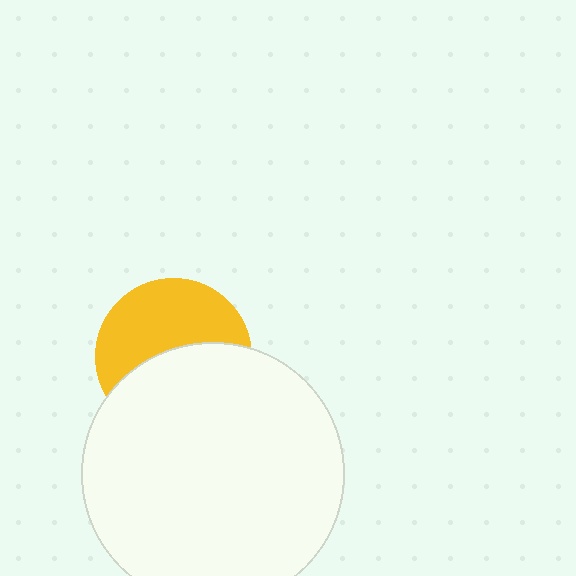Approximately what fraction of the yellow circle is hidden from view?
Roughly 50% of the yellow circle is hidden behind the white circle.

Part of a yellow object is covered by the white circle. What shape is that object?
It is a circle.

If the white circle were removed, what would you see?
You would see the complete yellow circle.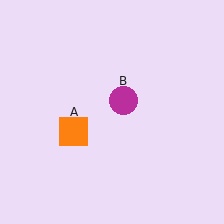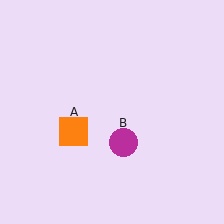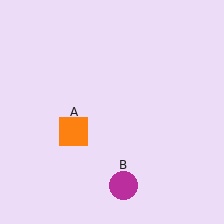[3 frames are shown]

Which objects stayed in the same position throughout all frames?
Orange square (object A) remained stationary.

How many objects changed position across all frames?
1 object changed position: magenta circle (object B).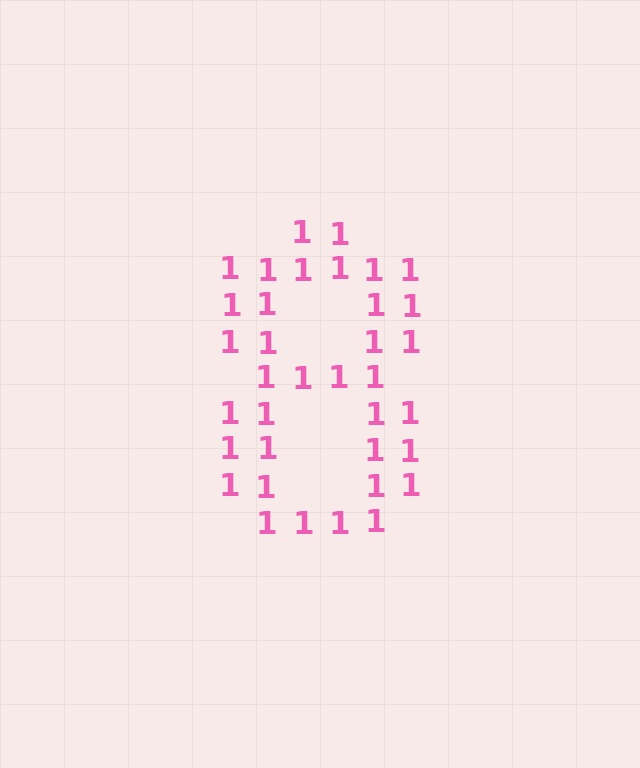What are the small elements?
The small elements are digit 1's.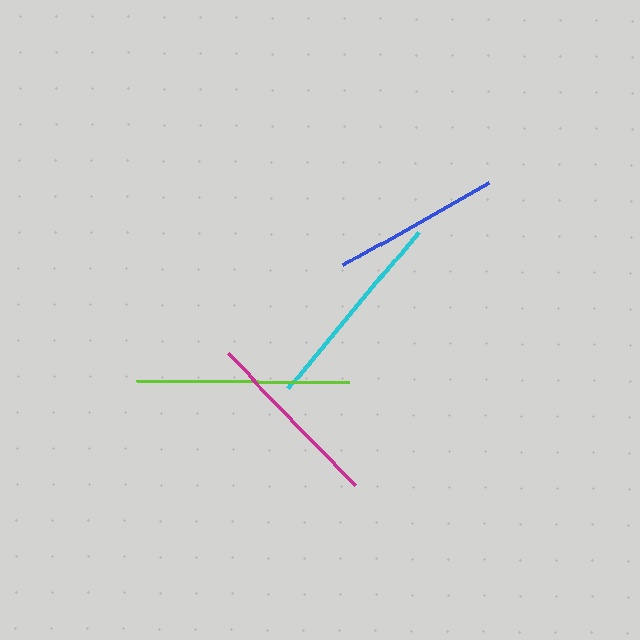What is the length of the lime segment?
The lime segment is approximately 212 pixels long.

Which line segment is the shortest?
The blue line is the shortest at approximately 166 pixels.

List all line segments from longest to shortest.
From longest to shortest: lime, cyan, magenta, blue.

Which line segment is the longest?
The lime line is the longest at approximately 212 pixels.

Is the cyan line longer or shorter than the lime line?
The lime line is longer than the cyan line.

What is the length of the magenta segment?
The magenta segment is approximately 183 pixels long.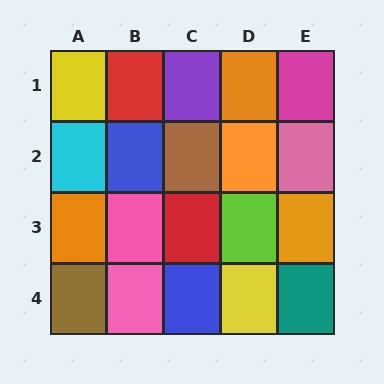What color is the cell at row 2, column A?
Cyan.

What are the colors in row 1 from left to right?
Yellow, red, purple, orange, magenta.